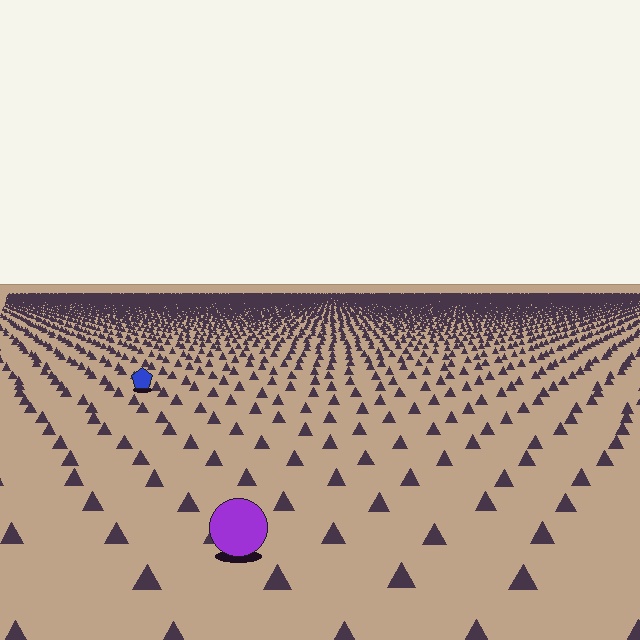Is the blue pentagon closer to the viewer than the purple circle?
No. The purple circle is closer — you can tell from the texture gradient: the ground texture is coarser near it.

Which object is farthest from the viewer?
The blue pentagon is farthest from the viewer. It appears smaller and the ground texture around it is denser.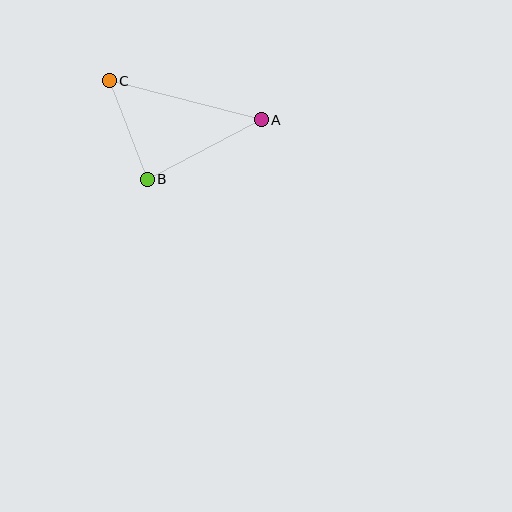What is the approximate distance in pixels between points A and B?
The distance between A and B is approximately 128 pixels.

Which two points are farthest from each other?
Points A and C are farthest from each other.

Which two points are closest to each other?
Points B and C are closest to each other.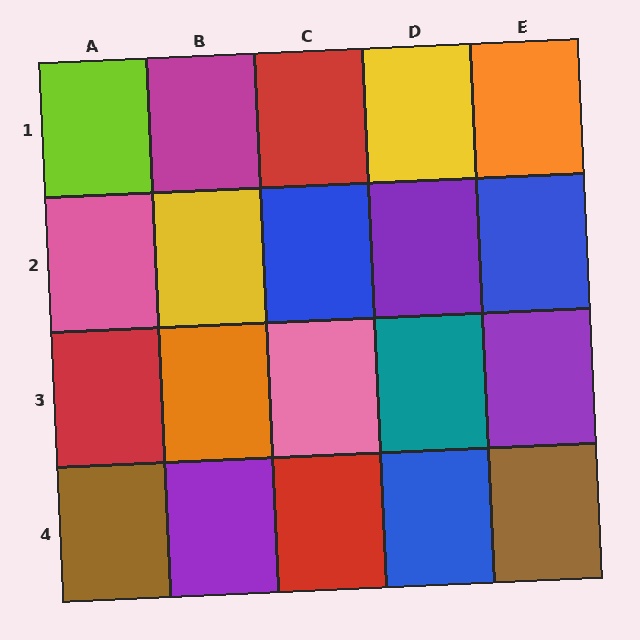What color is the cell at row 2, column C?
Blue.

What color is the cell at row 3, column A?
Red.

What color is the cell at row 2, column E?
Blue.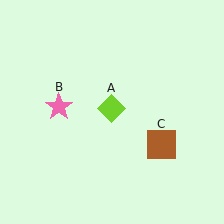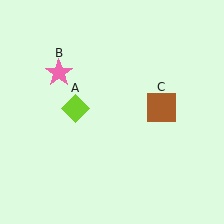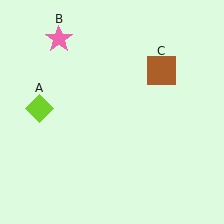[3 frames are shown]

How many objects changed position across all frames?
3 objects changed position: lime diamond (object A), pink star (object B), brown square (object C).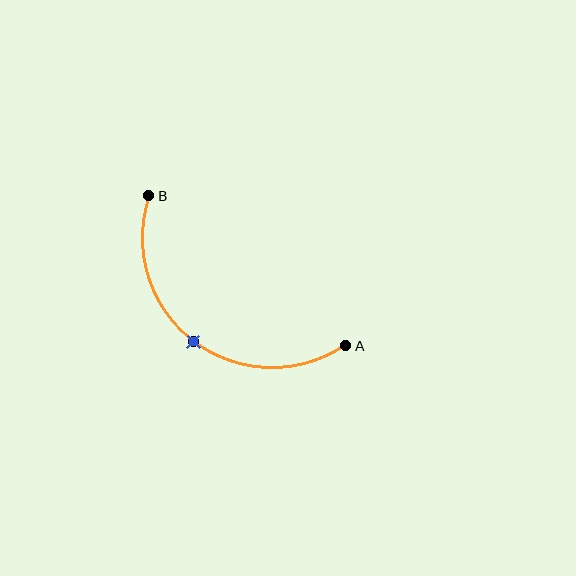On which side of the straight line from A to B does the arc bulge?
The arc bulges below and to the left of the straight line connecting A and B.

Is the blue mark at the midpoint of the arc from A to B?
Yes. The blue mark lies on the arc at equal arc-length from both A and B — it is the arc midpoint.